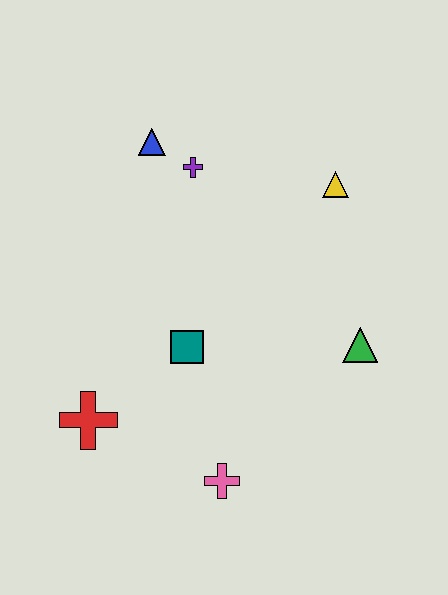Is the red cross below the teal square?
Yes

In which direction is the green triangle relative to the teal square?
The green triangle is to the right of the teal square.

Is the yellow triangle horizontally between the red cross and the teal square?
No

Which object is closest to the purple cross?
The blue triangle is closest to the purple cross.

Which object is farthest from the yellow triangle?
The red cross is farthest from the yellow triangle.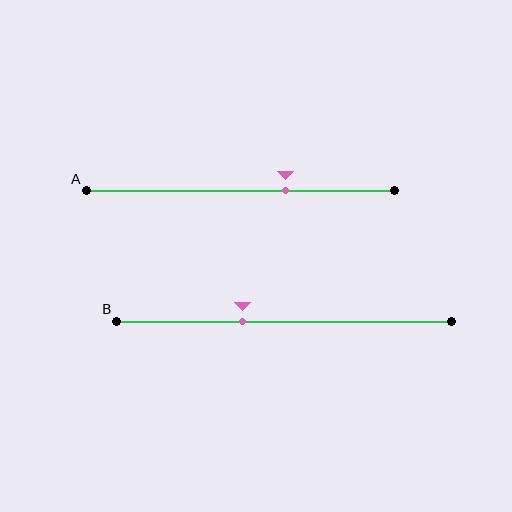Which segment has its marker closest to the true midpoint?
Segment B has its marker closest to the true midpoint.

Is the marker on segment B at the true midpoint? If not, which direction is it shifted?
No, the marker on segment B is shifted to the left by about 12% of the segment length.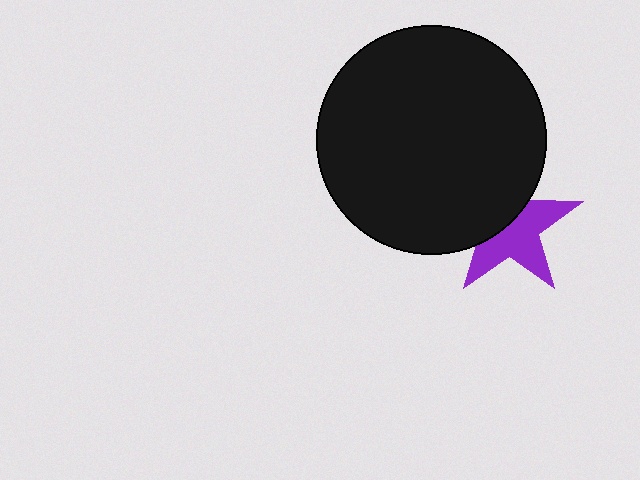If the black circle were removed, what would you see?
You would see the complete purple star.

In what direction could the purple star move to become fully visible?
The purple star could move toward the lower-right. That would shift it out from behind the black circle entirely.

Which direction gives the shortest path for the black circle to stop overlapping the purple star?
Moving toward the upper-left gives the shortest separation.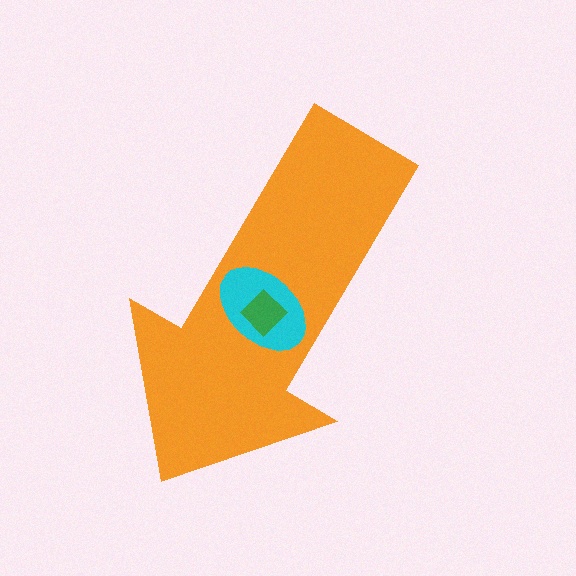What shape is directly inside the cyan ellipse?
The green diamond.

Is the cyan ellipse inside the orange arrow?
Yes.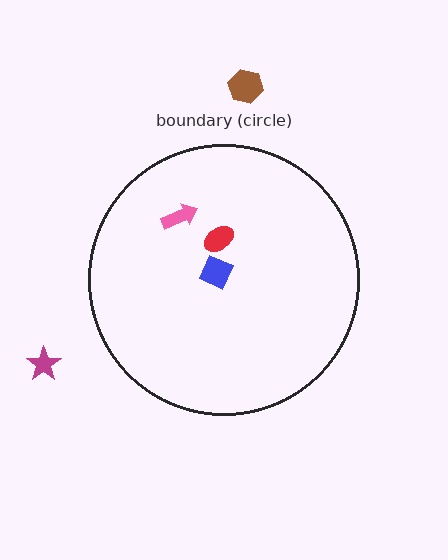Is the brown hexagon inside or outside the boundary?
Outside.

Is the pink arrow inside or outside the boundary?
Inside.